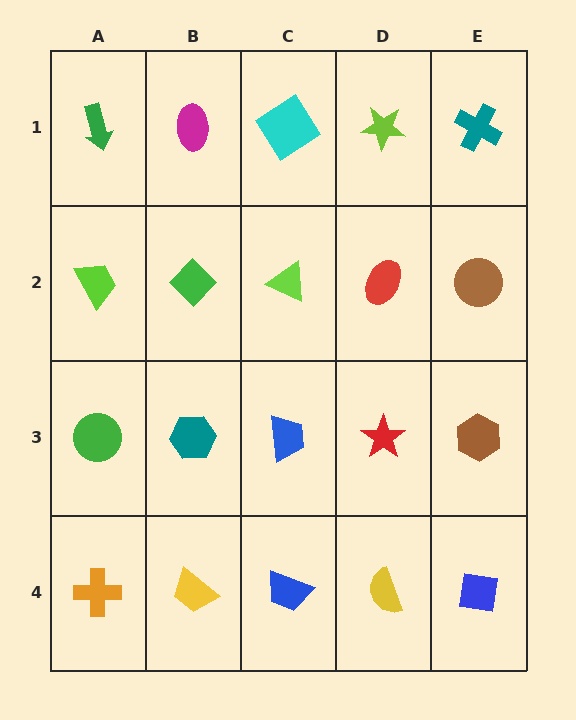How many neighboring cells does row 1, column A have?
2.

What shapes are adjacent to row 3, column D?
A red ellipse (row 2, column D), a yellow semicircle (row 4, column D), a blue trapezoid (row 3, column C), a brown hexagon (row 3, column E).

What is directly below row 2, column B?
A teal hexagon.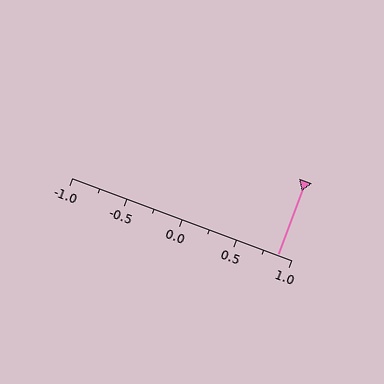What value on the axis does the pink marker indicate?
The marker indicates approximately 0.88.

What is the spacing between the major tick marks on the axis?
The major ticks are spaced 0.5 apart.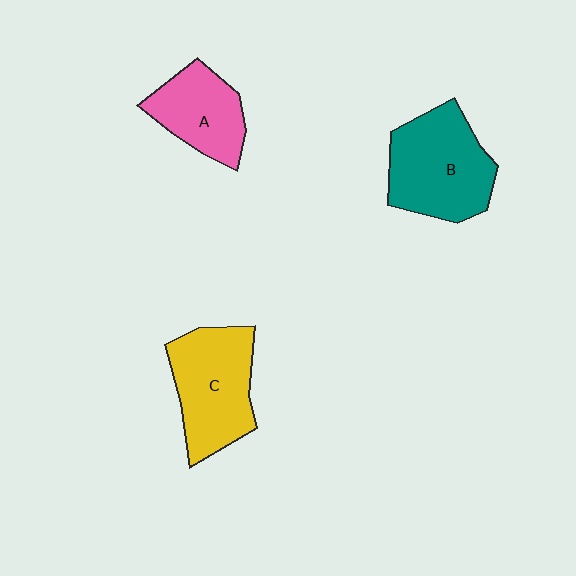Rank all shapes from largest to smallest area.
From largest to smallest: B (teal), C (yellow), A (pink).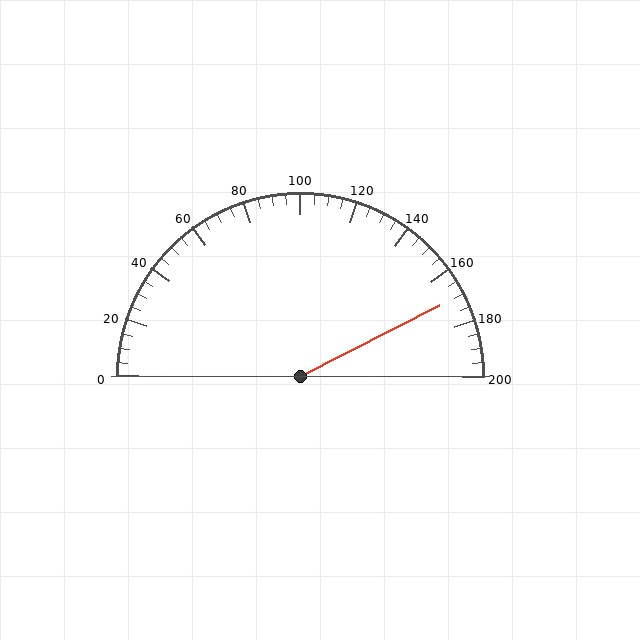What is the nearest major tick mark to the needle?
The nearest major tick mark is 160.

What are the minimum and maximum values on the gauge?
The gauge ranges from 0 to 200.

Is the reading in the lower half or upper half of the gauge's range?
The reading is in the upper half of the range (0 to 200).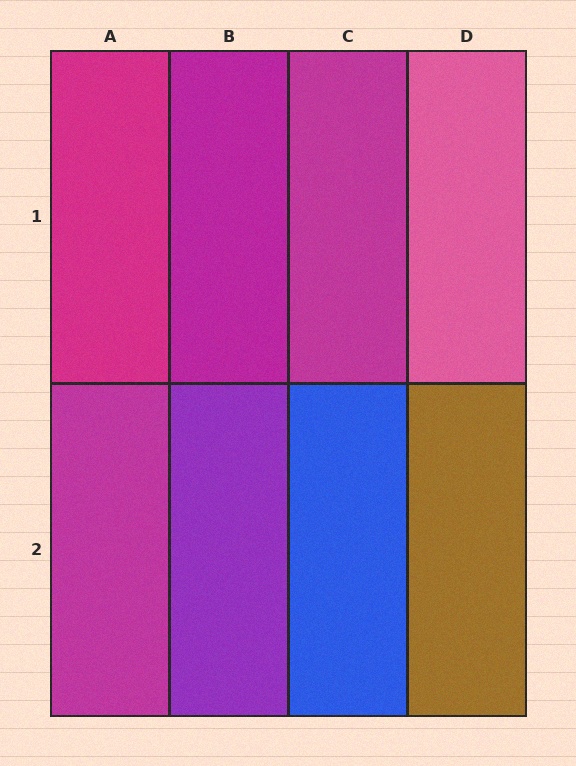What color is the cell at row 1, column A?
Magenta.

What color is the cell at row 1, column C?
Magenta.